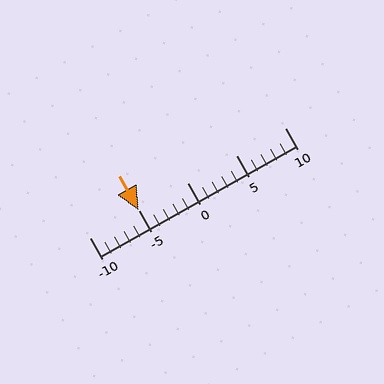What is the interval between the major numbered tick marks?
The major tick marks are spaced 5 units apart.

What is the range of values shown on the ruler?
The ruler shows values from -10 to 10.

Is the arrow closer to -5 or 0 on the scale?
The arrow is closer to -5.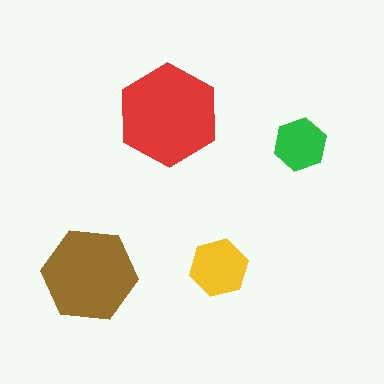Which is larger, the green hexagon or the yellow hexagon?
The yellow one.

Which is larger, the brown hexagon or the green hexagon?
The brown one.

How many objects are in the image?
There are 4 objects in the image.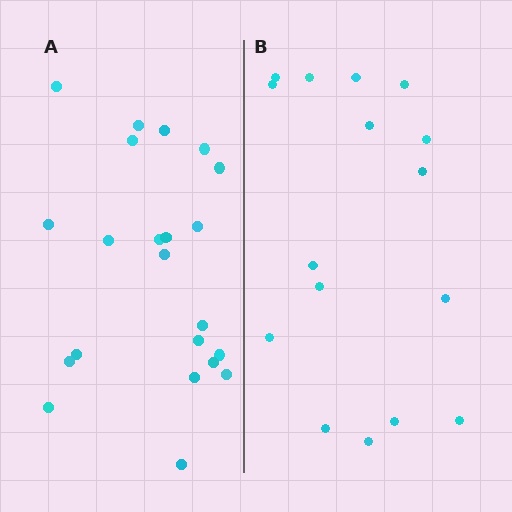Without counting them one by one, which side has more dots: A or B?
Region A (the left region) has more dots.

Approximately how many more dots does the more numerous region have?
Region A has about 6 more dots than region B.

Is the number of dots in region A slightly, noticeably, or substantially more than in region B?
Region A has noticeably more, but not dramatically so. The ratio is roughly 1.4 to 1.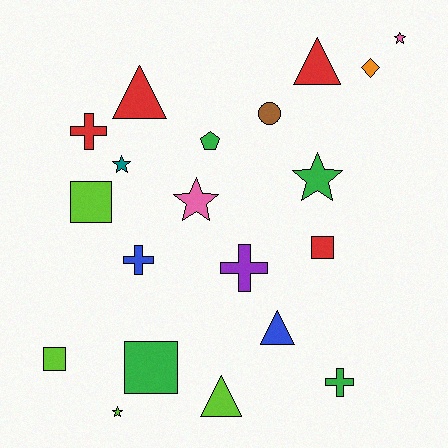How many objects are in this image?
There are 20 objects.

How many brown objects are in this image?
There is 1 brown object.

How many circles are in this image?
There is 1 circle.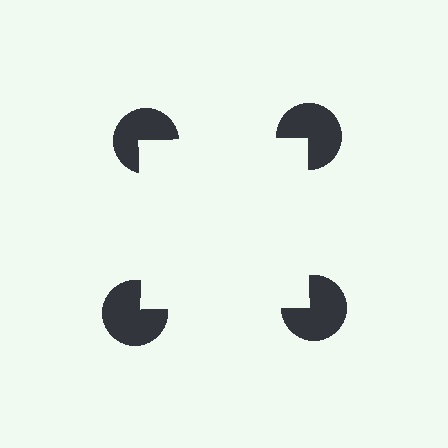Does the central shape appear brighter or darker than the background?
It typically appears slightly brighter than the background, even though no actual brightness change is drawn.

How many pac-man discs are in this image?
There are 4 — one at each vertex of the illusory square.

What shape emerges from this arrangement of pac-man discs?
An illusory square — its edges are inferred from the aligned wedge cuts in the pac-man discs, not physically drawn.